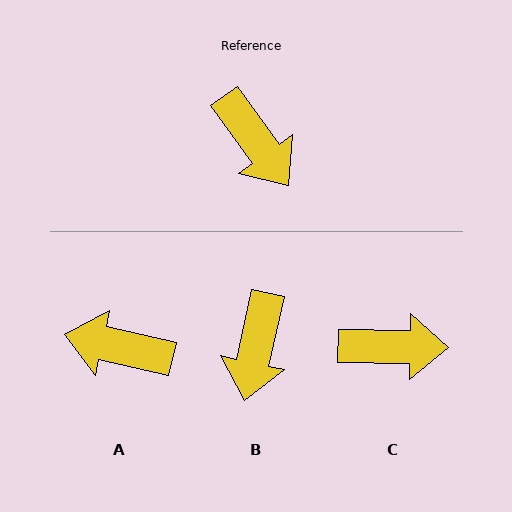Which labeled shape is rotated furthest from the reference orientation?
A, about 138 degrees away.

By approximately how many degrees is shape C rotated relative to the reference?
Approximately 54 degrees counter-clockwise.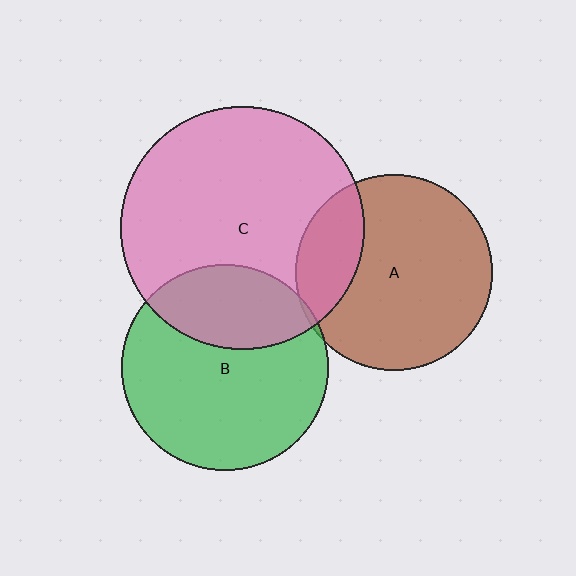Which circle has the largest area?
Circle C (pink).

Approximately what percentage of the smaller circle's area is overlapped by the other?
Approximately 5%.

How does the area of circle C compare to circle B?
Approximately 1.4 times.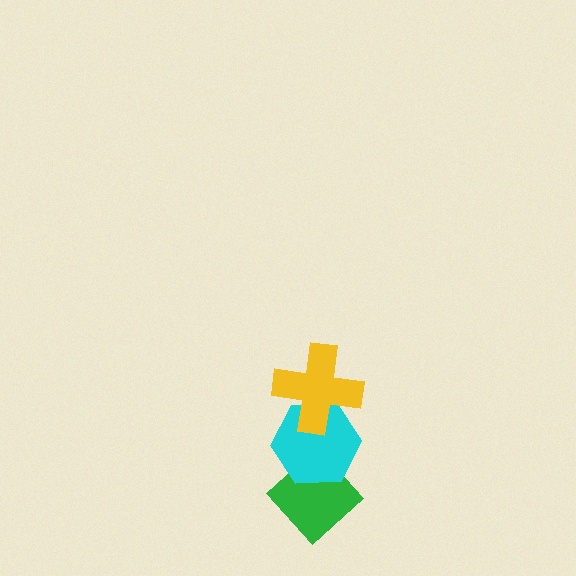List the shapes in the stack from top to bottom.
From top to bottom: the yellow cross, the cyan hexagon, the green diamond.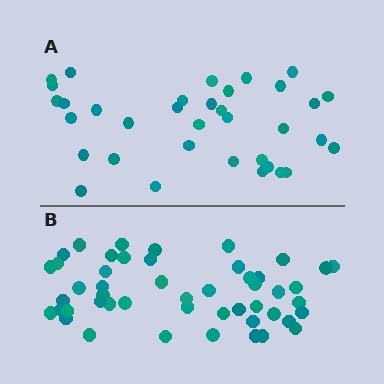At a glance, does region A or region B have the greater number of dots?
Region B (the bottom region) has more dots.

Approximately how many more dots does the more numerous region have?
Region B has approximately 15 more dots than region A.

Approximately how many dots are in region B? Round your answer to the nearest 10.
About 50 dots. (The exact count is 49, which rounds to 50.)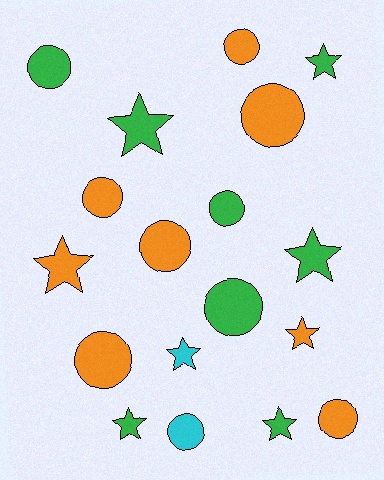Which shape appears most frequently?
Circle, with 10 objects.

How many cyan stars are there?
There is 1 cyan star.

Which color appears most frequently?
Green, with 8 objects.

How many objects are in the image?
There are 18 objects.